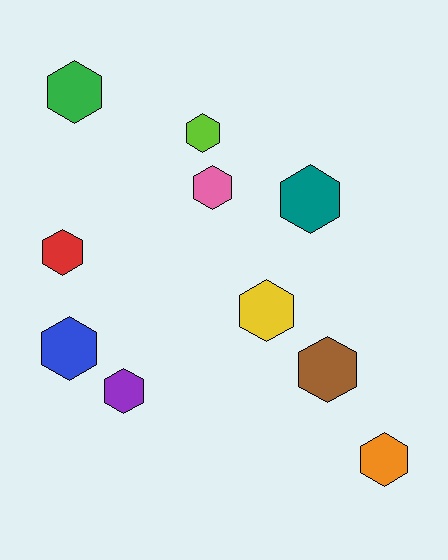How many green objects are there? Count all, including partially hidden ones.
There is 1 green object.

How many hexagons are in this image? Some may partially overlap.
There are 10 hexagons.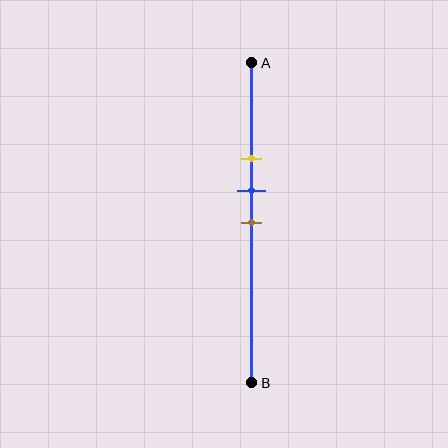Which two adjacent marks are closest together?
The blue and brown marks are the closest adjacent pair.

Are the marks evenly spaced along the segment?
Yes, the marks are approximately evenly spaced.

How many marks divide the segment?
There are 3 marks dividing the segment.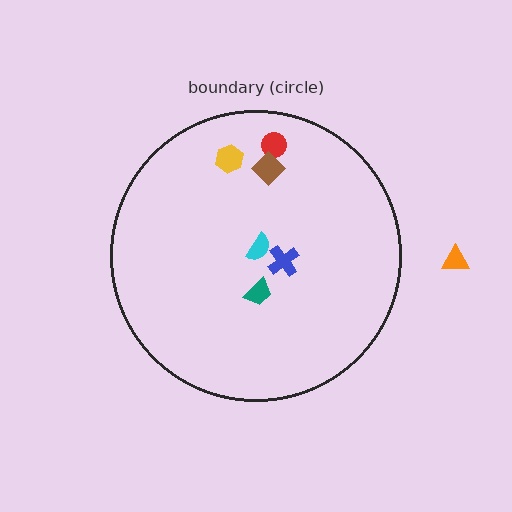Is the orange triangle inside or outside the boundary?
Outside.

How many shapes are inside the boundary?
6 inside, 1 outside.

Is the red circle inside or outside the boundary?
Inside.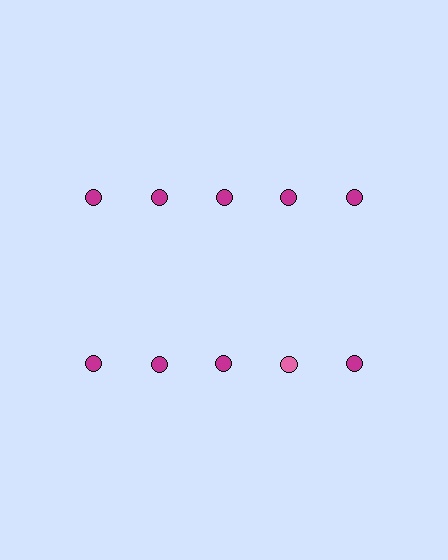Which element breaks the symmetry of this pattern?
The pink circle in the second row, second from right column breaks the symmetry. All other shapes are magenta circles.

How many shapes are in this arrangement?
There are 10 shapes arranged in a grid pattern.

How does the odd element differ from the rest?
It has a different color: pink instead of magenta.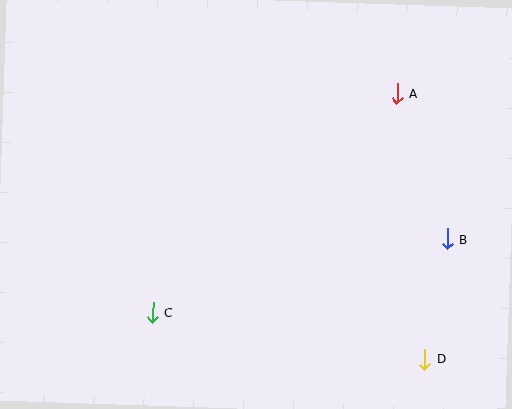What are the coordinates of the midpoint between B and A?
The midpoint between B and A is at (422, 166).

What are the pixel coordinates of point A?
Point A is at (397, 93).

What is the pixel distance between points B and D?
The distance between B and D is 122 pixels.